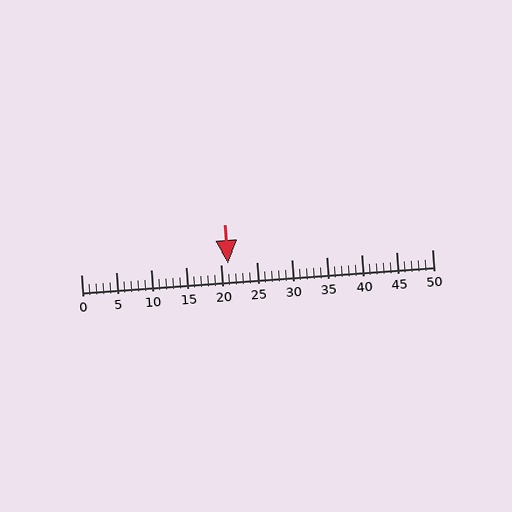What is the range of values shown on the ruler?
The ruler shows values from 0 to 50.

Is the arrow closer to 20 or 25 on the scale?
The arrow is closer to 20.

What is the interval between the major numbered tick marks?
The major tick marks are spaced 5 units apart.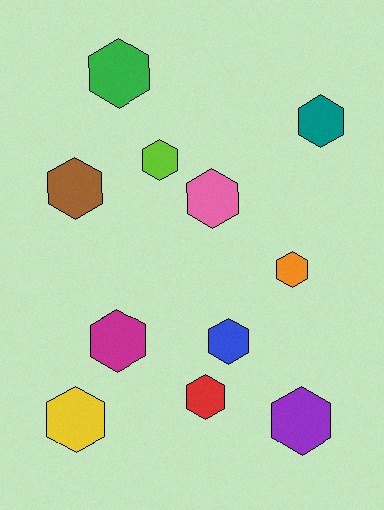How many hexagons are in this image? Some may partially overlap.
There are 11 hexagons.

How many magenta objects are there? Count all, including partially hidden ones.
There is 1 magenta object.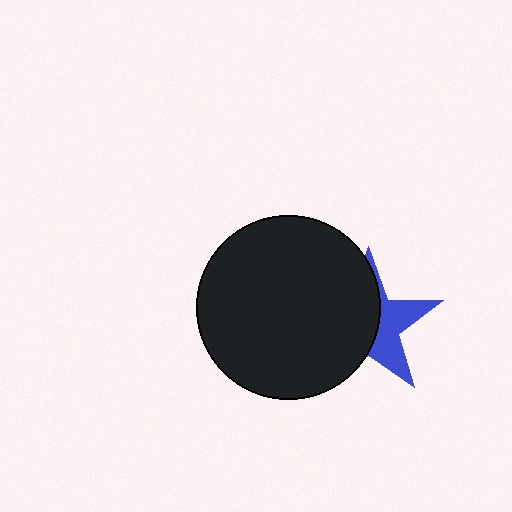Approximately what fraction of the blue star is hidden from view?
Roughly 60% of the blue star is hidden behind the black circle.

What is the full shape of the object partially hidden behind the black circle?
The partially hidden object is a blue star.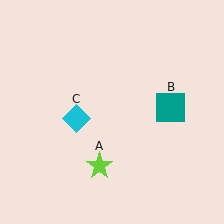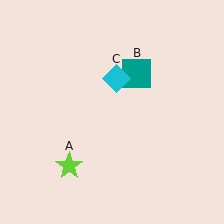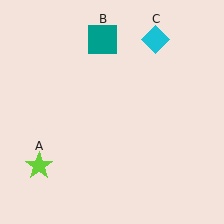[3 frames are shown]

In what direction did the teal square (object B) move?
The teal square (object B) moved up and to the left.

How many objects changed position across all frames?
3 objects changed position: lime star (object A), teal square (object B), cyan diamond (object C).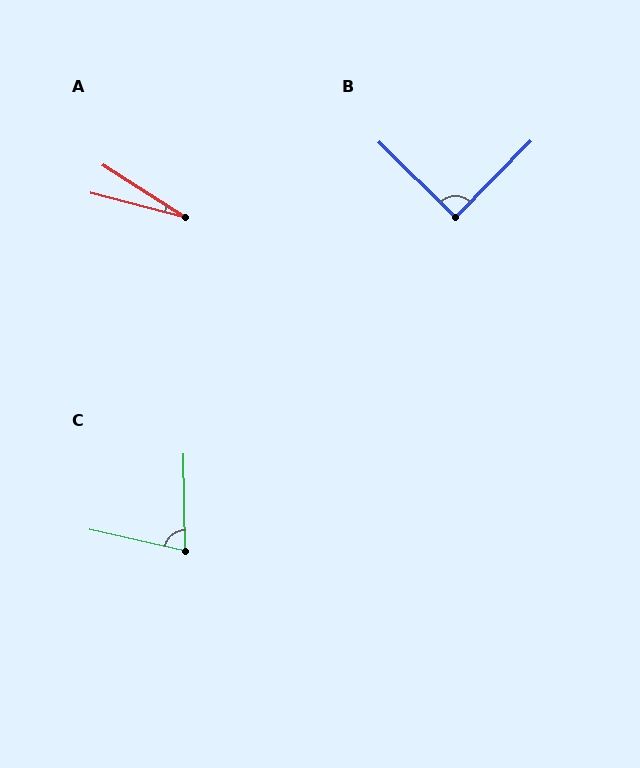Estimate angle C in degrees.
Approximately 77 degrees.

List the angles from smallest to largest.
A (18°), C (77°), B (91°).